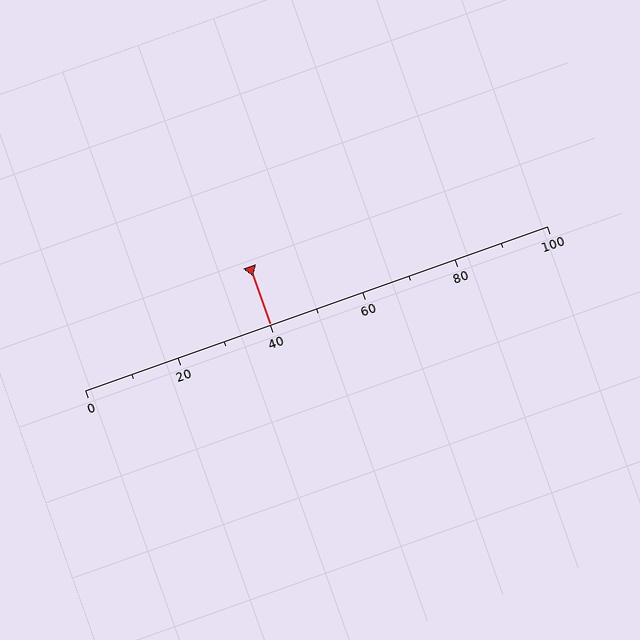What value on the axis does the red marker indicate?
The marker indicates approximately 40.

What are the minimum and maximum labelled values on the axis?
The axis runs from 0 to 100.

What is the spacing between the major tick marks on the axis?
The major ticks are spaced 20 apart.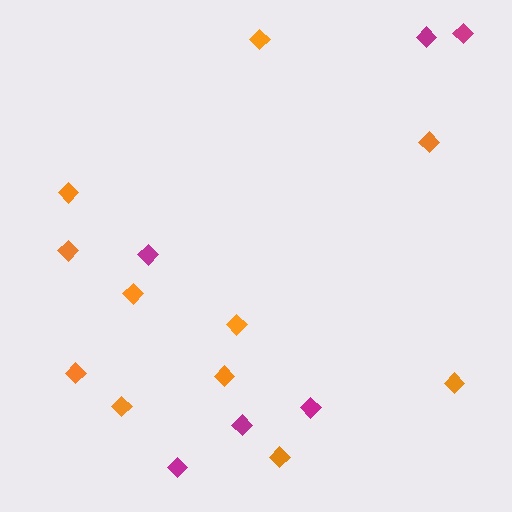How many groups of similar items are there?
There are 2 groups: one group of orange diamonds (11) and one group of magenta diamonds (6).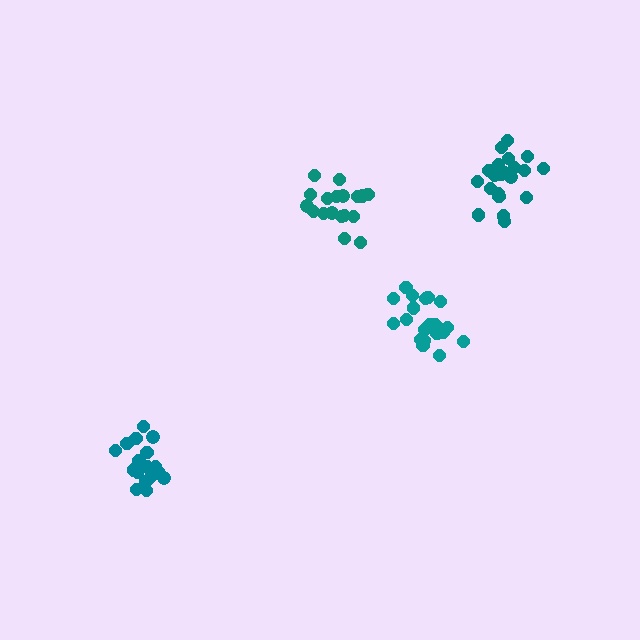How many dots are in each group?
Group 1: 18 dots, Group 2: 21 dots, Group 3: 17 dots, Group 4: 21 dots (77 total).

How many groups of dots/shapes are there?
There are 4 groups.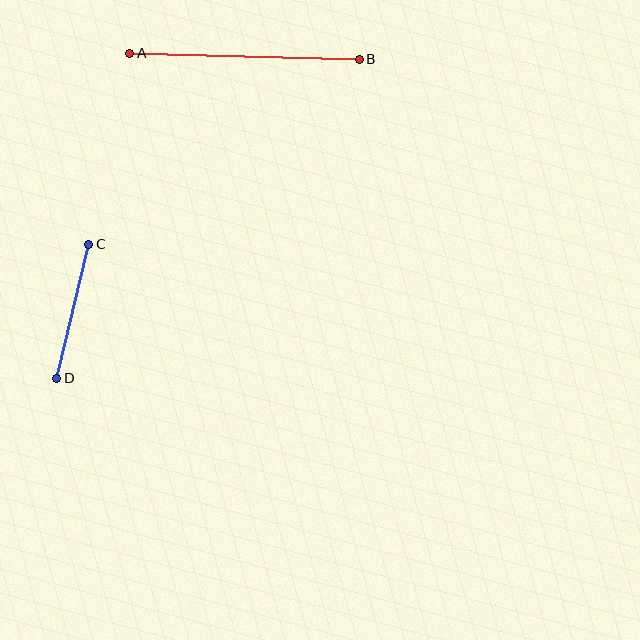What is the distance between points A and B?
The distance is approximately 229 pixels.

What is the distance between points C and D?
The distance is approximately 138 pixels.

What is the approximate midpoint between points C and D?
The midpoint is at approximately (73, 311) pixels.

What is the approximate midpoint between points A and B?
The midpoint is at approximately (244, 56) pixels.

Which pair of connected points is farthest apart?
Points A and B are farthest apart.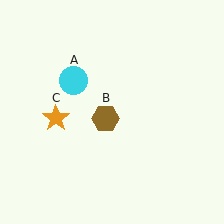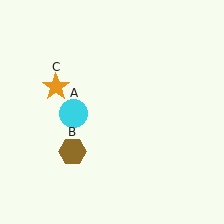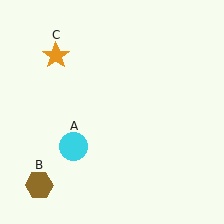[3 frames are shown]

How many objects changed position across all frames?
3 objects changed position: cyan circle (object A), brown hexagon (object B), orange star (object C).